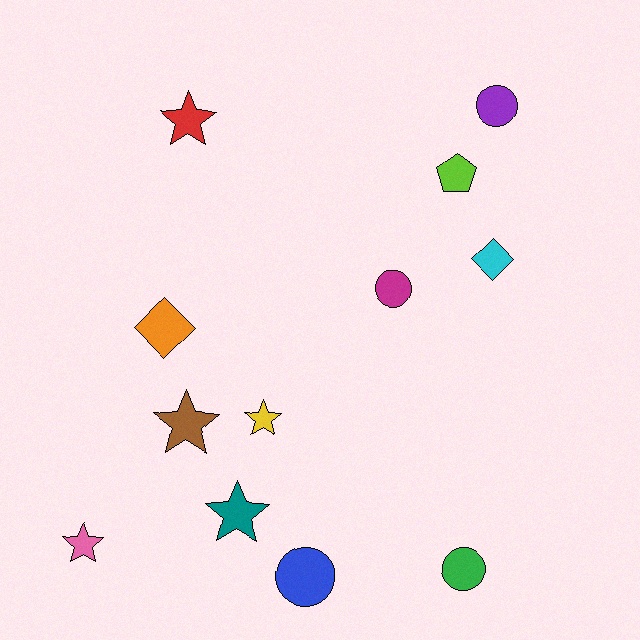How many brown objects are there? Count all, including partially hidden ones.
There is 1 brown object.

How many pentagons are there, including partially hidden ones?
There is 1 pentagon.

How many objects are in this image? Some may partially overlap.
There are 12 objects.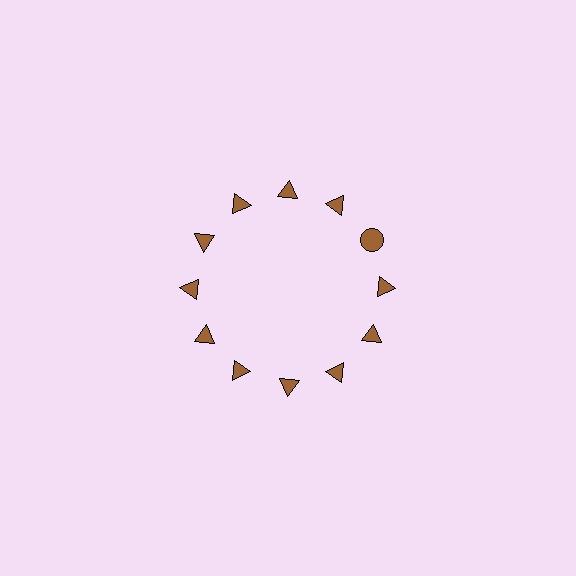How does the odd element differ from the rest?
It has a different shape: circle instead of triangle.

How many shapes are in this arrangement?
There are 12 shapes arranged in a ring pattern.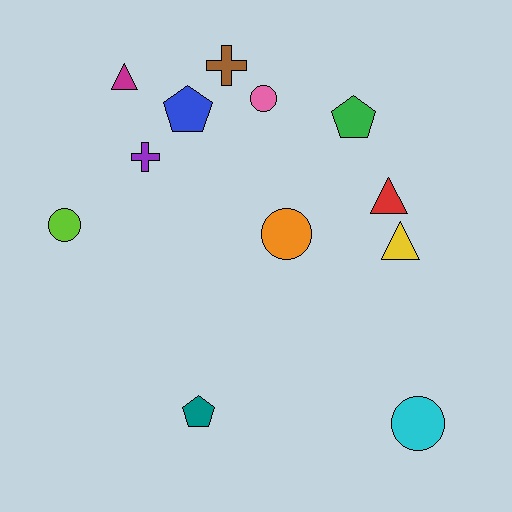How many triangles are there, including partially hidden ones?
There are 3 triangles.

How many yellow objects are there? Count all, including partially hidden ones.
There is 1 yellow object.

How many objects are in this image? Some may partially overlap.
There are 12 objects.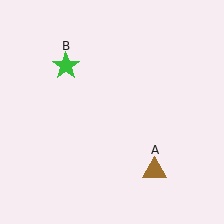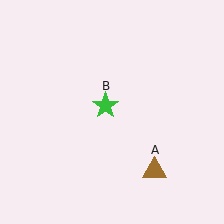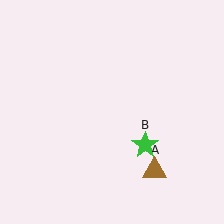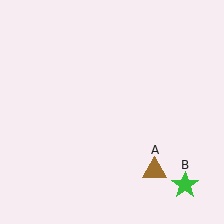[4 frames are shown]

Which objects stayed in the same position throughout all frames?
Brown triangle (object A) remained stationary.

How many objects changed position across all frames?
1 object changed position: green star (object B).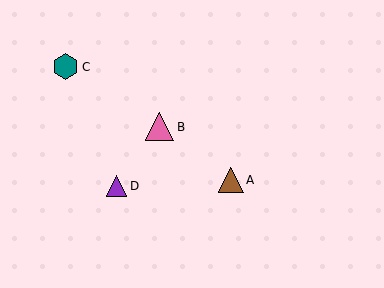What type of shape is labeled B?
Shape B is a pink triangle.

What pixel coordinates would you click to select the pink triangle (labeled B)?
Click at (160, 127) to select the pink triangle B.